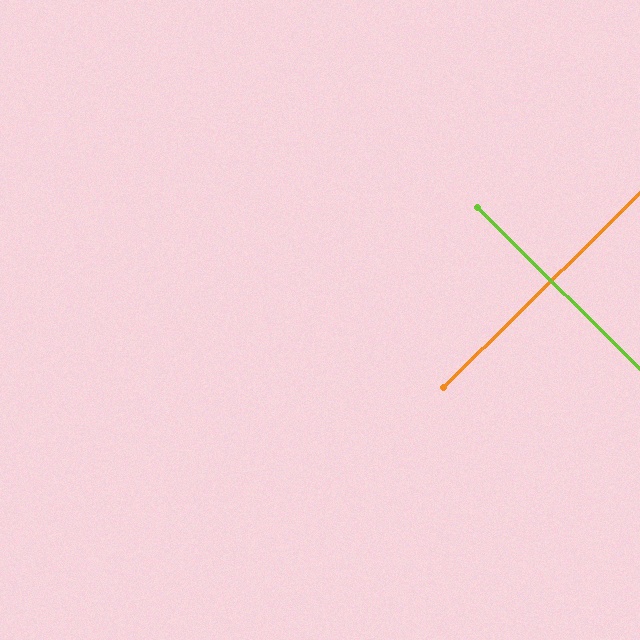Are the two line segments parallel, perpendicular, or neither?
Perpendicular — they meet at approximately 89°.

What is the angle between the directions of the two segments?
Approximately 89 degrees.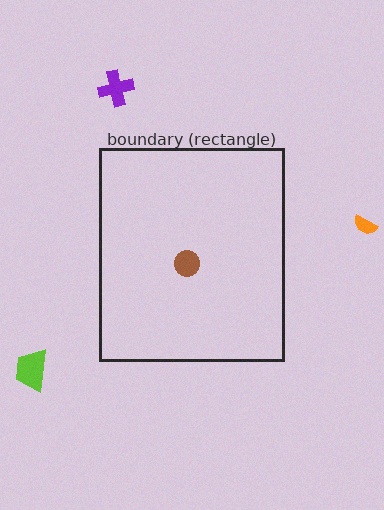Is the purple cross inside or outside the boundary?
Outside.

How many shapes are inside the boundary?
1 inside, 3 outside.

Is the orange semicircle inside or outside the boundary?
Outside.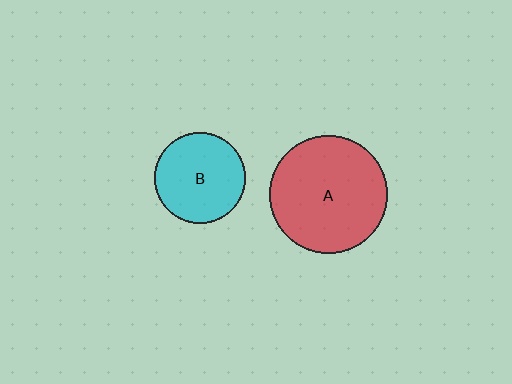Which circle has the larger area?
Circle A (red).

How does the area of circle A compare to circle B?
Approximately 1.7 times.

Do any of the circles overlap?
No, none of the circles overlap.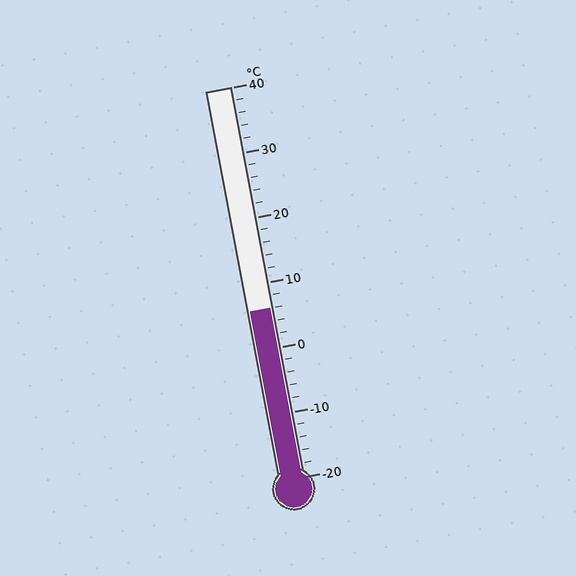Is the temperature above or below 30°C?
The temperature is below 30°C.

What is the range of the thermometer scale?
The thermometer scale ranges from -20°C to 40°C.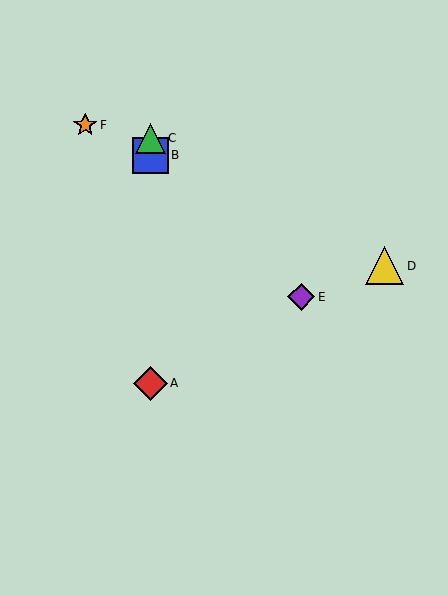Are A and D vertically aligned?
No, A is at x≈151 and D is at x≈385.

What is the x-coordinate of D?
Object D is at x≈385.